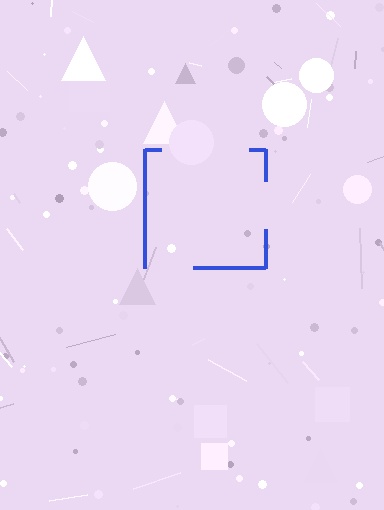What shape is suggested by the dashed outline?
The dashed outline suggests a square.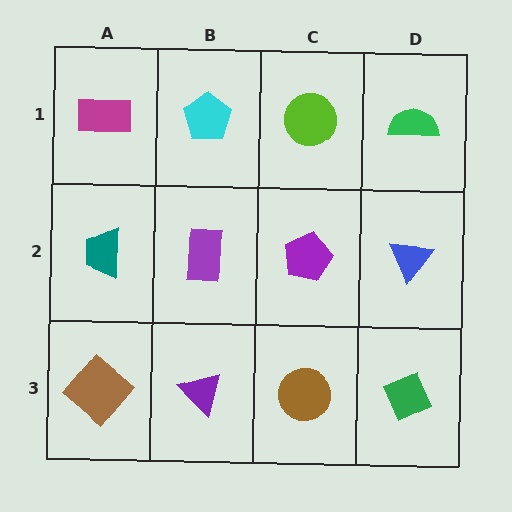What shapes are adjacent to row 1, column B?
A purple rectangle (row 2, column B), a magenta rectangle (row 1, column A), a lime circle (row 1, column C).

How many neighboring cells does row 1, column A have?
2.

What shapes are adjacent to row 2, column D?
A green semicircle (row 1, column D), a green diamond (row 3, column D), a purple pentagon (row 2, column C).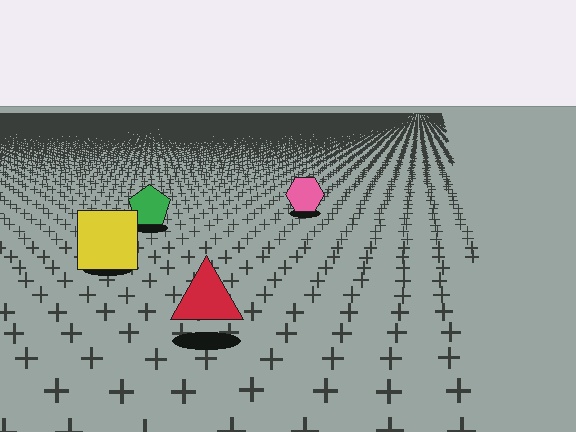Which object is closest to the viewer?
The red triangle is closest. The texture marks near it are larger and more spread out.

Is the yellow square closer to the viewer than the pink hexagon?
Yes. The yellow square is closer — you can tell from the texture gradient: the ground texture is coarser near it.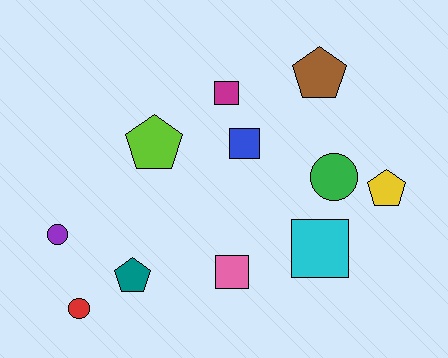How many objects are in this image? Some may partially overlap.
There are 11 objects.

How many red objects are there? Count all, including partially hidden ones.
There is 1 red object.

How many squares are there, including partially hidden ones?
There are 4 squares.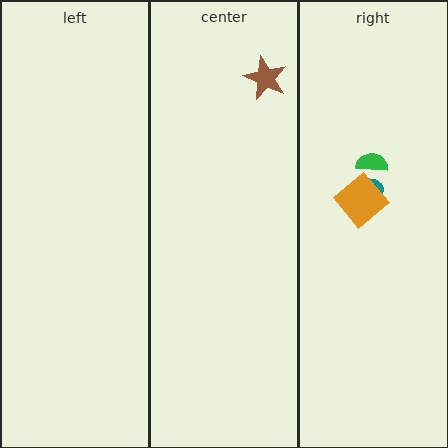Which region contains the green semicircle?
The right region.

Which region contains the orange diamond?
The right region.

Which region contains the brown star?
The center region.